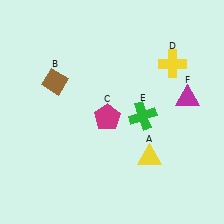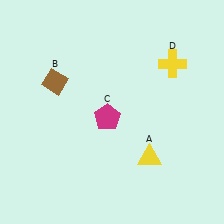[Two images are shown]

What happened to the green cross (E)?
The green cross (E) was removed in Image 2. It was in the bottom-right area of Image 1.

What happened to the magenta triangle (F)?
The magenta triangle (F) was removed in Image 2. It was in the top-right area of Image 1.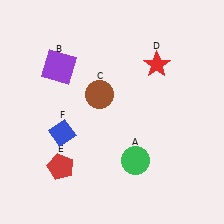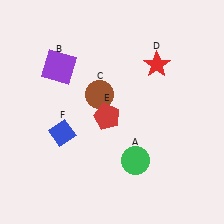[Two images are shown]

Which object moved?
The red pentagon (E) moved up.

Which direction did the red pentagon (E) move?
The red pentagon (E) moved up.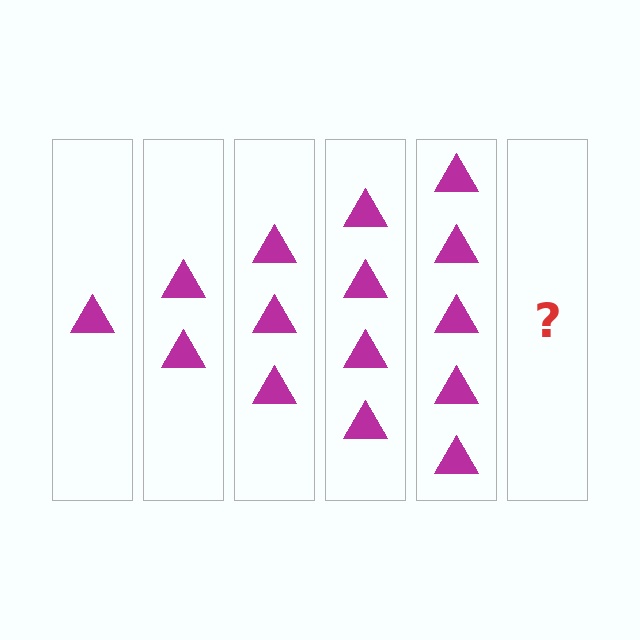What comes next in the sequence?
The next element should be 6 triangles.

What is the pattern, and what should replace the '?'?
The pattern is that each step adds one more triangle. The '?' should be 6 triangles.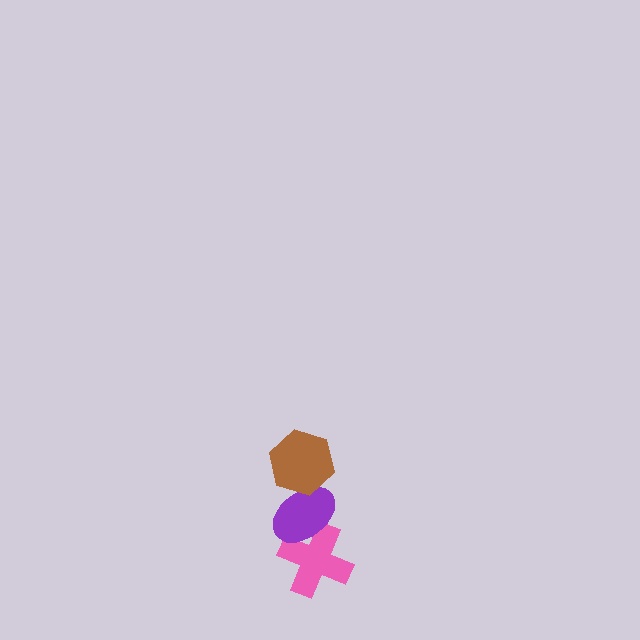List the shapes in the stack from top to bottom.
From top to bottom: the brown hexagon, the purple ellipse, the pink cross.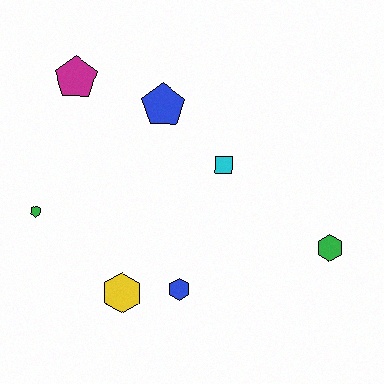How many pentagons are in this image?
There are 2 pentagons.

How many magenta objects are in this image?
There is 1 magenta object.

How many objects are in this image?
There are 7 objects.